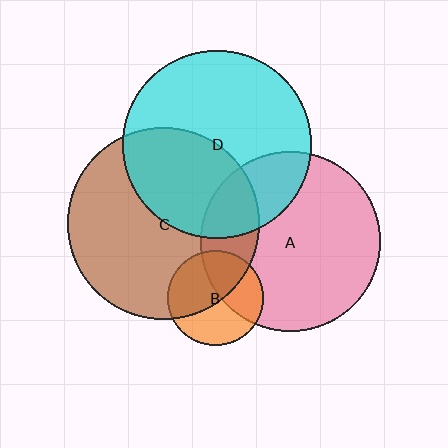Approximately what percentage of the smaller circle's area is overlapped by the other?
Approximately 40%.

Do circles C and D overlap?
Yes.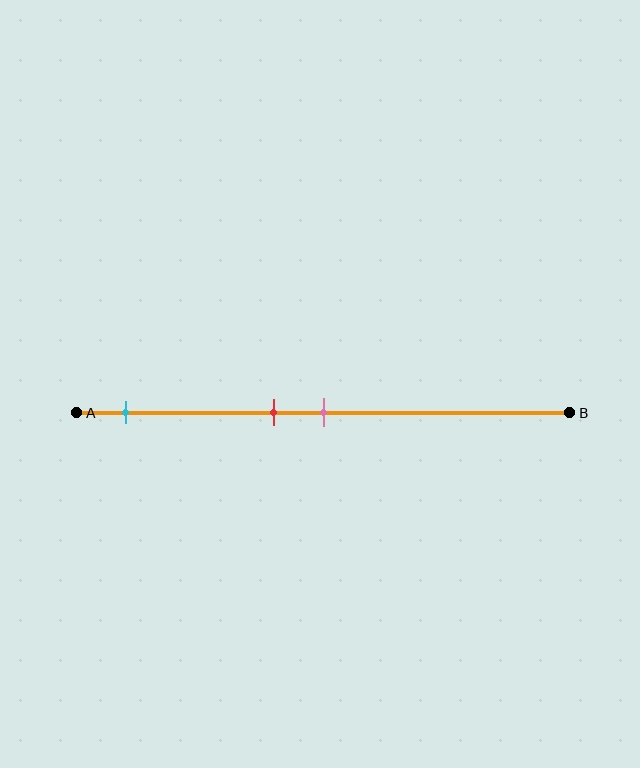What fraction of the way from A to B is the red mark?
The red mark is approximately 40% (0.4) of the way from A to B.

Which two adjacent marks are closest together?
The red and pink marks are the closest adjacent pair.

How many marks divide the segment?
There are 3 marks dividing the segment.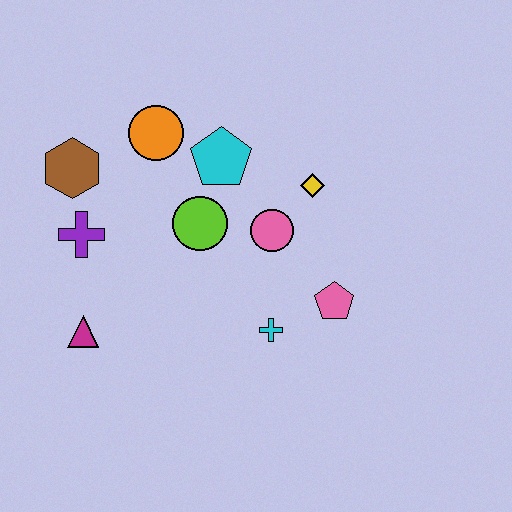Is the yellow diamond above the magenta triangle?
Yes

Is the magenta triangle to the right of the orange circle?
No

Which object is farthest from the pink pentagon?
The brown hexagon is farthest from the pink pentagon.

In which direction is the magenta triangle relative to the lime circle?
The magenta triangle is to the left of the lime circle.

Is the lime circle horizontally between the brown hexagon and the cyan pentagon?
Yes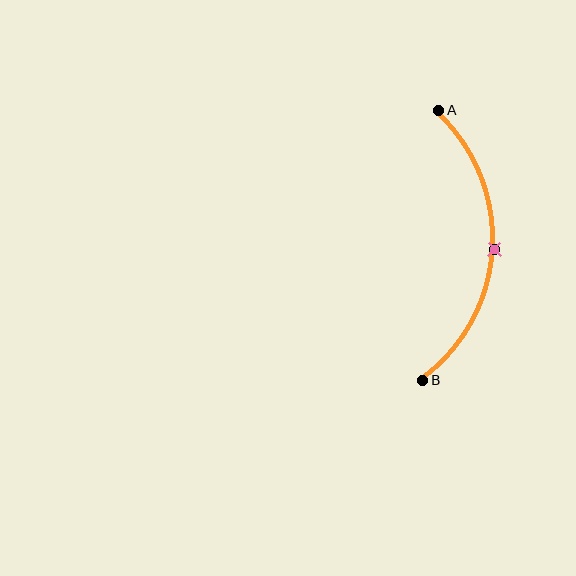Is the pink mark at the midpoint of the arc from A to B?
Yes. The pink mark lies on the arc at equal arc-length from both A and B — it is the arc midpoint.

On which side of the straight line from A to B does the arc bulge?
The arc bulges to the right of the straight line connecting A and B.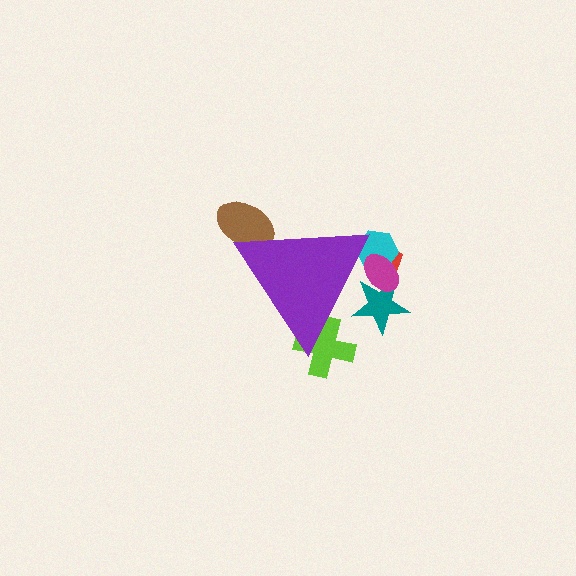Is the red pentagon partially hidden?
Yes, the red pentagon is partially hidden behind the purple triangle.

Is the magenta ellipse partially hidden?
Yes, the magenta ellipse is partially hidden behind the purple triangle.